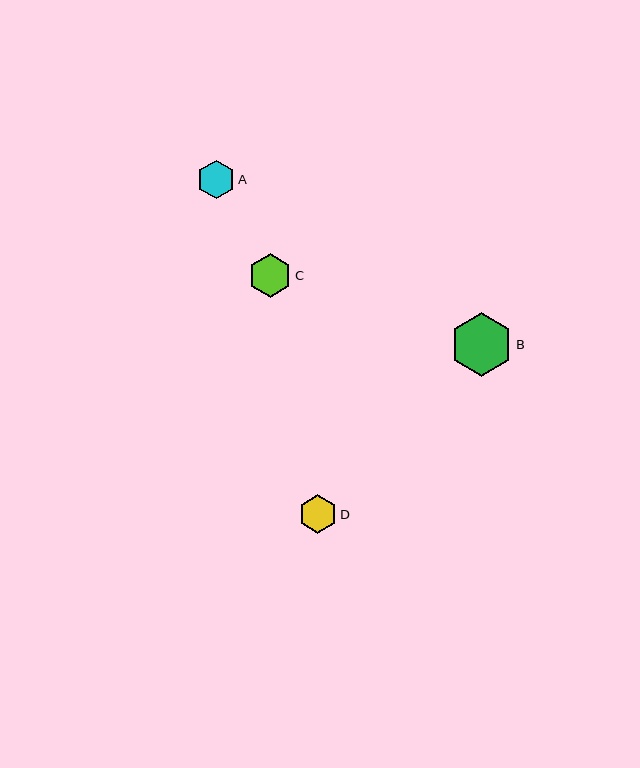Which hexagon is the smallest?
Hexagon A is the smallest with a size of approximately 38 pixels.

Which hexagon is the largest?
Hexagon B is the largest with a size of approximately 63 pixels.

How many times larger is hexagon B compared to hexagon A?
Hexagon B is approximately 1.6 times the size of hexagon A.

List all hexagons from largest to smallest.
From largest to smallest: B, C, D, A.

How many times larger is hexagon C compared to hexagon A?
Hexagon C is approximately 1.1 times the size of hexagon A.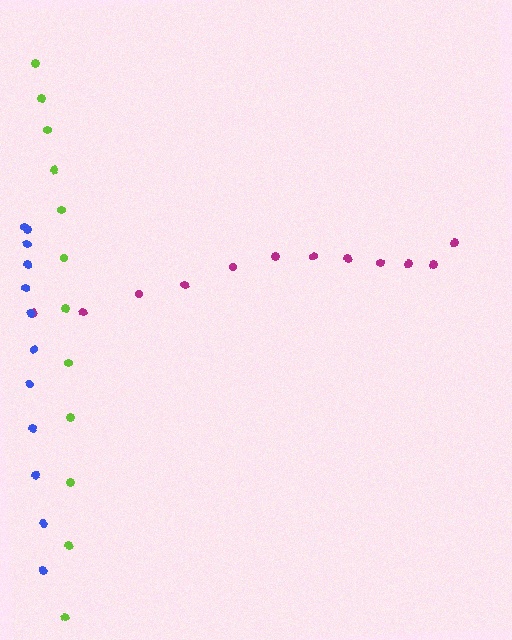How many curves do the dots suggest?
There are 3 distinct paths.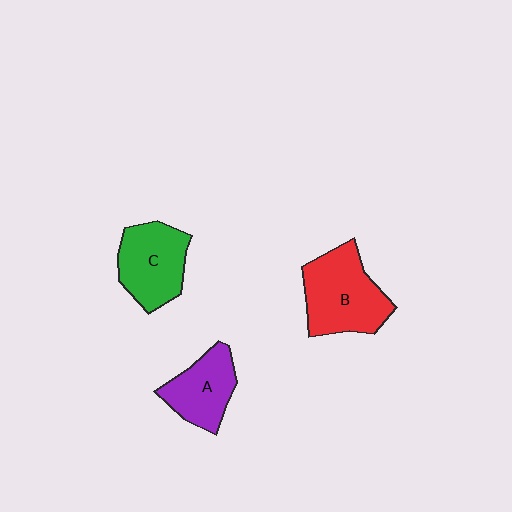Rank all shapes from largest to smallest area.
From largest to smallest: B (red), C (green), A (purple).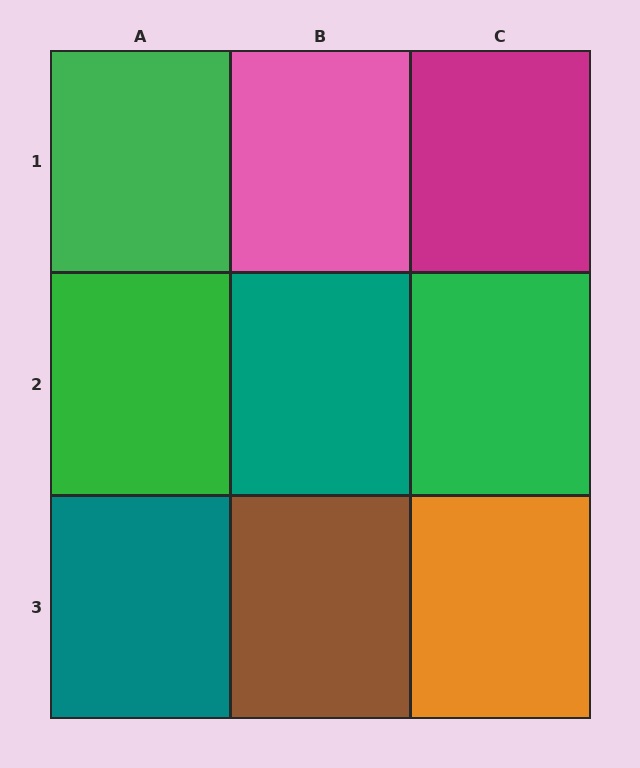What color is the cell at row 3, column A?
Teal.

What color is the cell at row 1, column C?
Magenta.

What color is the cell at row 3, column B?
Brown.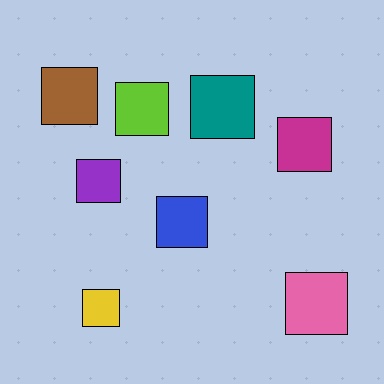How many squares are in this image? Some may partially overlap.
There are 8 squares.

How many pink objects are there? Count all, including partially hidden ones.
There is 1 pink object.